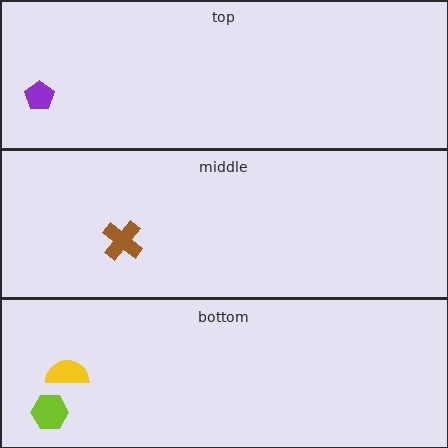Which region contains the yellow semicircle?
The bottom region.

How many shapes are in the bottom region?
2.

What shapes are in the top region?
The purple pentagon.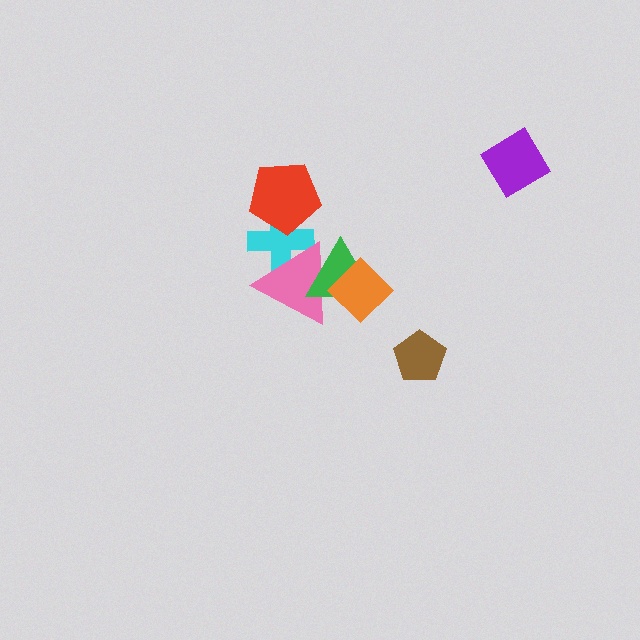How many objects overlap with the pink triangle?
3 objects overlap with the pink triangle.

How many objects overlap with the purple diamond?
0 objects overlap with the purple diamond.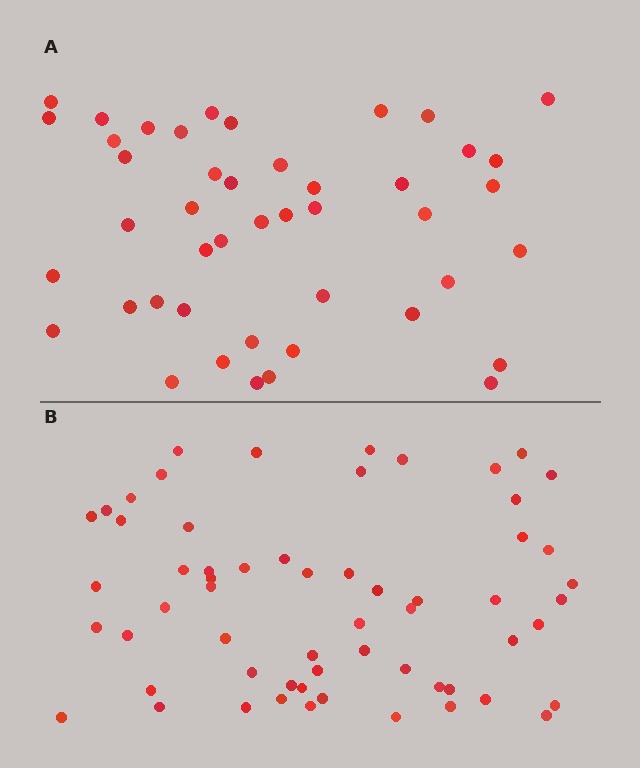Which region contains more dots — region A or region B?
Region B (the bottom region) has more dots.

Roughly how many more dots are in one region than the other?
Region B has approximately 15 more dots than region A.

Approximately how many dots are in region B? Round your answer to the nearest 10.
About 60 dots.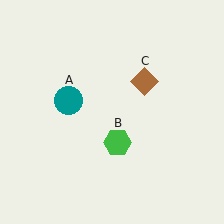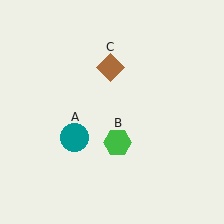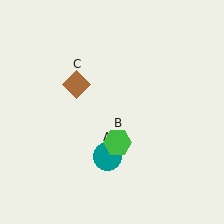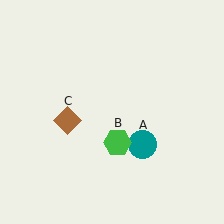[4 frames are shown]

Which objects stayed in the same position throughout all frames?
Green hexagon (object B) remained stationary.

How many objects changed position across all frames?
2 objects changed position: teal circle (object A), brown diamond (object C).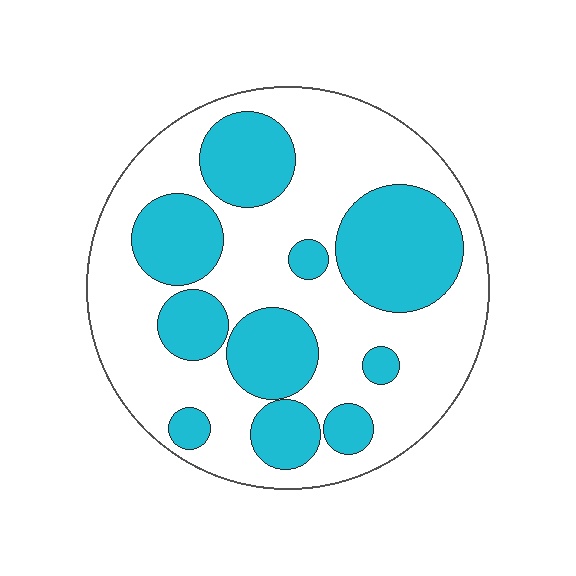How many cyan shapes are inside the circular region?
10.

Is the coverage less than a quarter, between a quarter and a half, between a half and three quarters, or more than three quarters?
Between a quarter and a half.